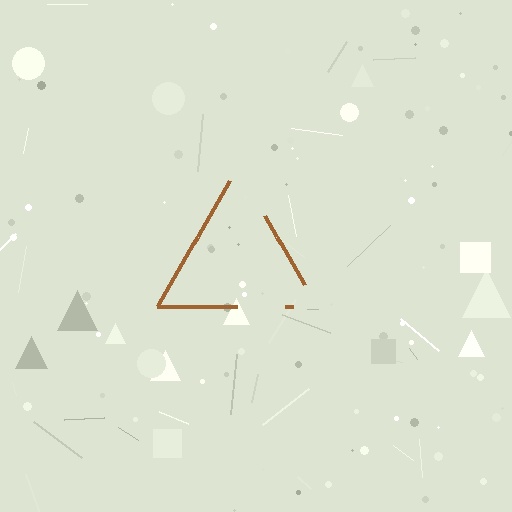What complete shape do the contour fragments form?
The contour fragments form a triangle.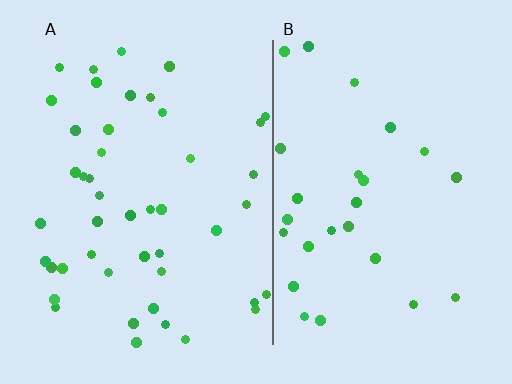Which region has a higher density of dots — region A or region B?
A (the left).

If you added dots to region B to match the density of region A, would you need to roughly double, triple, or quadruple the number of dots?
Approximately double.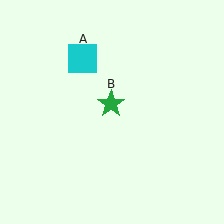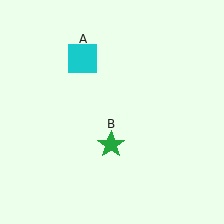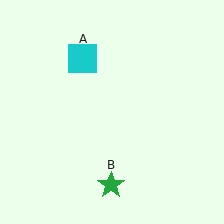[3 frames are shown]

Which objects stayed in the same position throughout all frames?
Cyan square (object A) remained stationary.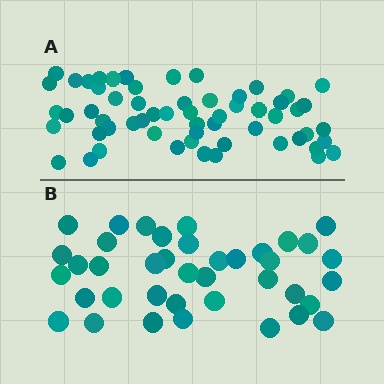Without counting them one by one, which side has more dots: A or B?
Region A (the top region) has more dots.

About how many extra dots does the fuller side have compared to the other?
Region A has approximately 20 more dots than region B.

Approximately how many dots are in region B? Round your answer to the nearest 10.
About 40 dots. (The exact count is 39, which rounds to 40.)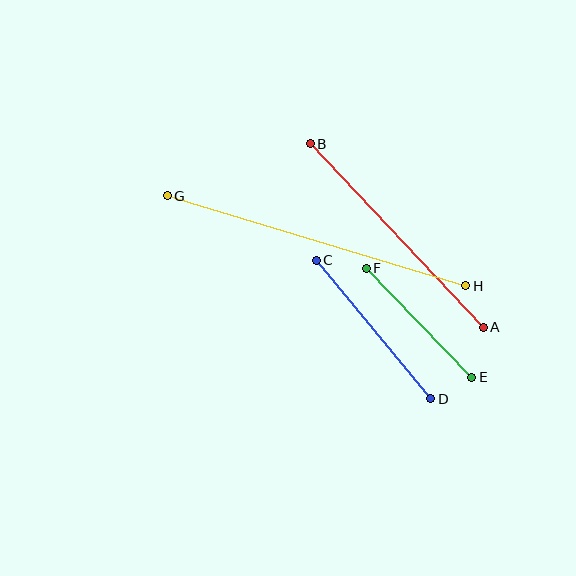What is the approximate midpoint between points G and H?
The midpoint is at approximately (317, 241) pixels.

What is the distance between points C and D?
The distance is approximately 180 pixels.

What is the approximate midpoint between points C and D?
The midpoint is at approximately (373, 330) pixels.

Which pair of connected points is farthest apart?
Points G and H are farthest apart.